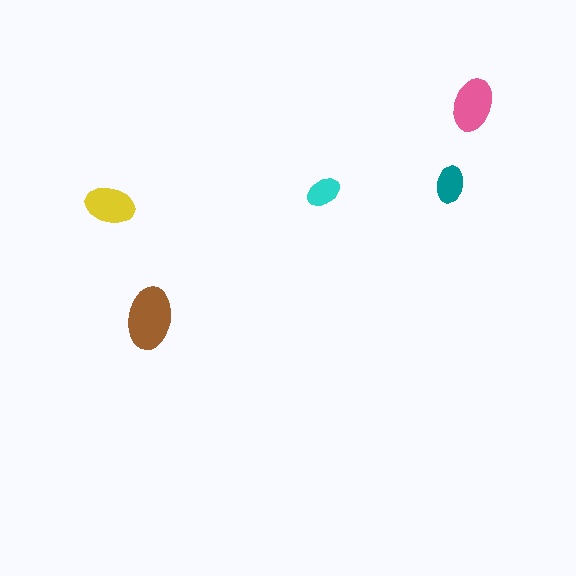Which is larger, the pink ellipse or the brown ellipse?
The brown one.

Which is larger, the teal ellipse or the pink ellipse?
The pink one.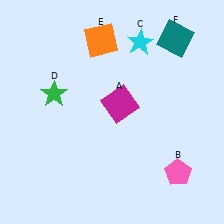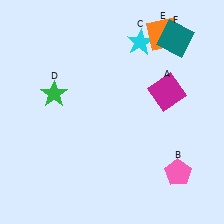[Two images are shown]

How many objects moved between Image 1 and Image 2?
2 objects moved between the two images.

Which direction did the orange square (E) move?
The orange square (E) moved right.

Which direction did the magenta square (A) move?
The magenta square (A) moved right.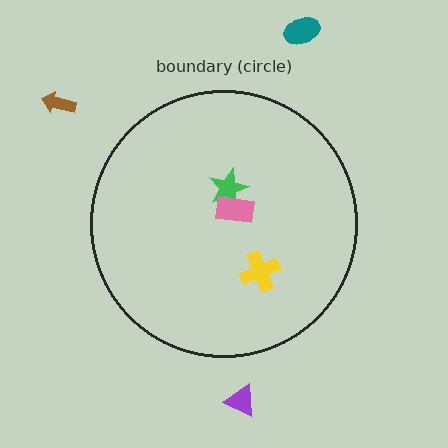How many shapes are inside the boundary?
3 inside, 3 outside.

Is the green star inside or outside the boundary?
Inside.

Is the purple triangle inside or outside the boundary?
Outside.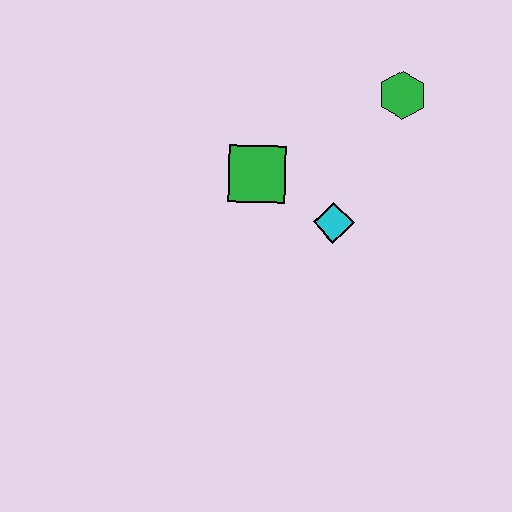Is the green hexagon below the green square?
No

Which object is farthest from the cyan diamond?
The green hexagon is farthest from the cyan diamond.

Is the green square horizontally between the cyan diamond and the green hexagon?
No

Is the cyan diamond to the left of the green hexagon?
Yes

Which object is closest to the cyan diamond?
The green square is closest to the cyan diamond.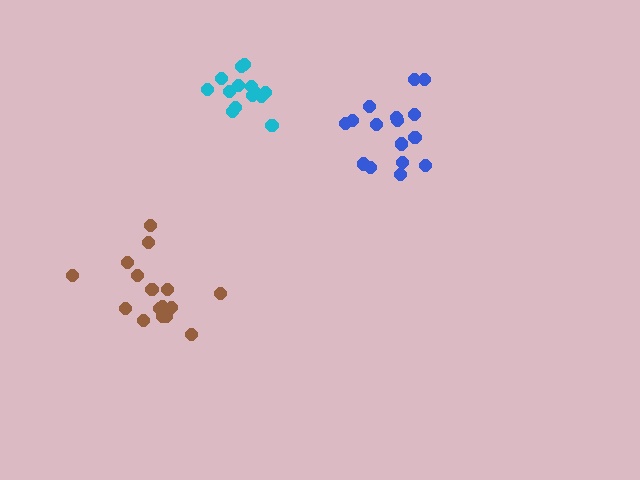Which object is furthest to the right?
The blue cluster is rightmost.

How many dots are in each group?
Group 1: 16 dots, Group 2: 14 dots, Group 3: 16 dots (46 total).